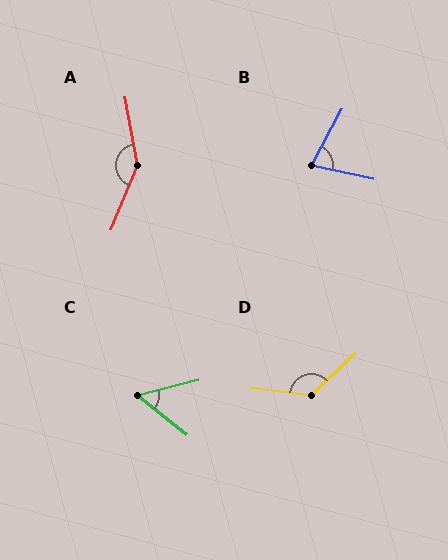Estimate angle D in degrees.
Approximately 129 degrees.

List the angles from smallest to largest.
C (52°), B (74°), D (129°), A (147°).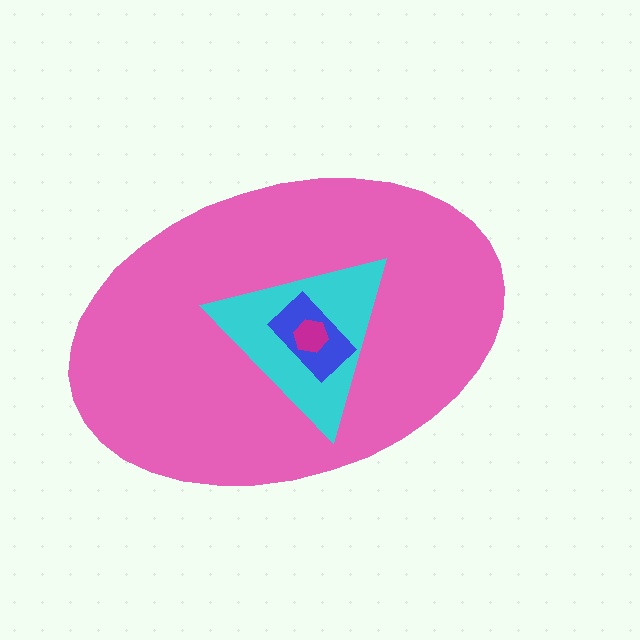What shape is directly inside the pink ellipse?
The cyan triangle.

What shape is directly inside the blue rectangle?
The magenta hexagon.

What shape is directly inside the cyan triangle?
The blue rectangle.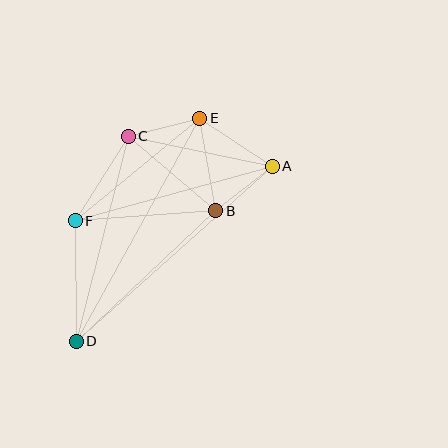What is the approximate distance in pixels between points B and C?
The distance between B and C is approximately 115 pixels.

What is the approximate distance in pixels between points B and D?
The distance between B and D is approximately 191 pixels.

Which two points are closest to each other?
Points A and B are closest to each other.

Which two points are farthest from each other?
Points A and D are farthest from each other.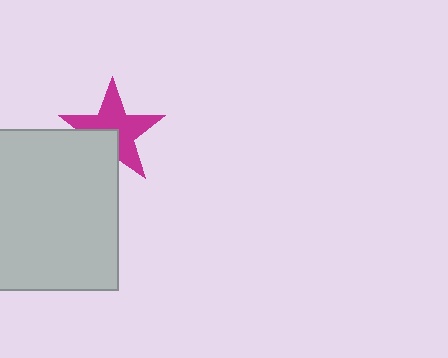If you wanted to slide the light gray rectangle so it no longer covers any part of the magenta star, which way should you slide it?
Slide it toward the lower-left — that is the most direct way to separate the two shapes.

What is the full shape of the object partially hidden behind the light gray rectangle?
The partially hidden object is a magenta star.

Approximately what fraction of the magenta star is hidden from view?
Roughly 32% of the magenta star is hidden behind the light gray rectangle.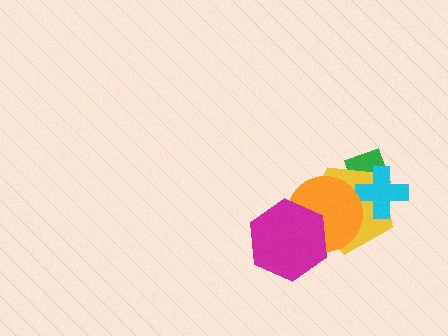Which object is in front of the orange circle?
The magenta hexagon is in front of the orange circle.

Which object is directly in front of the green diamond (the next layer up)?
The yellow pentagon is directly in front of the green diamond.